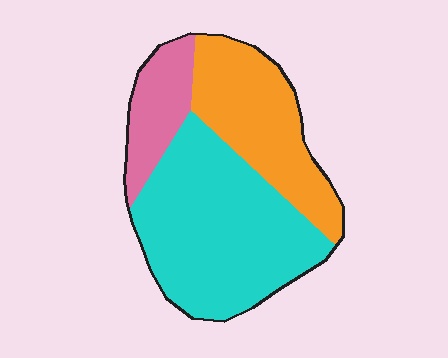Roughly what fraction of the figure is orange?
Orange covers 32% of the figure.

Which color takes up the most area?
Cyan, at roughly 55%.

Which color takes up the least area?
Pink, at roughly 15%.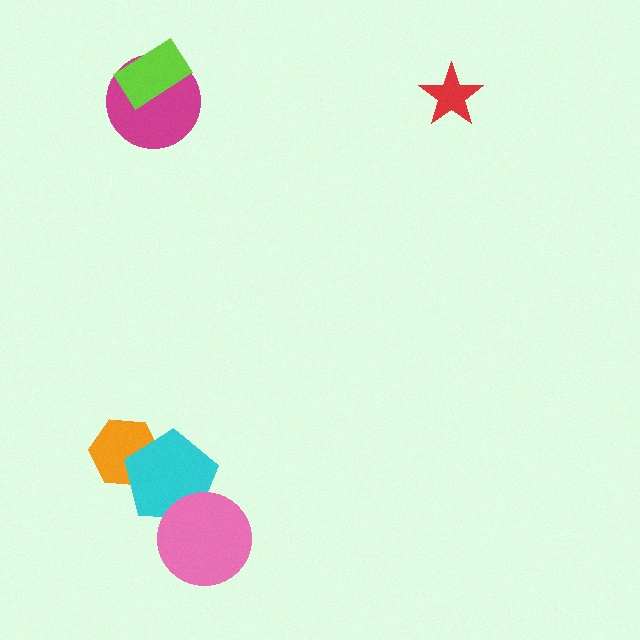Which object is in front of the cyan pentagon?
The pink circle is in front of the cyan pentagon.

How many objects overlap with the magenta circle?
1 object overlaps with the magenta circle.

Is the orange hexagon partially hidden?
Yes, it is partially covered by another shape.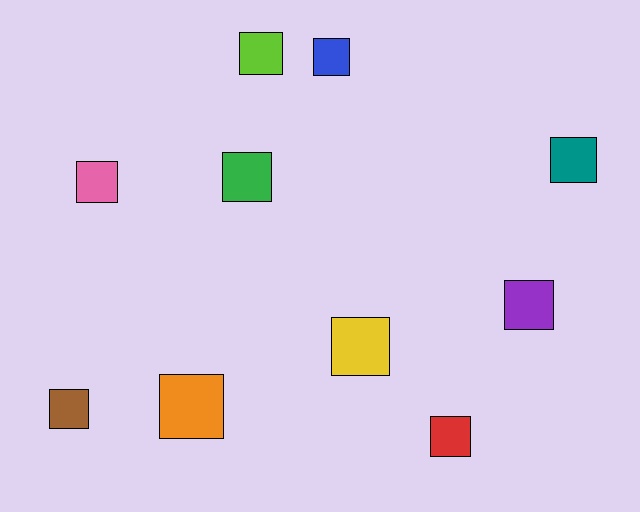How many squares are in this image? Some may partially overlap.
There are 10 squares.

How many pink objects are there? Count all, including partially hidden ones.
There is 1 pink object.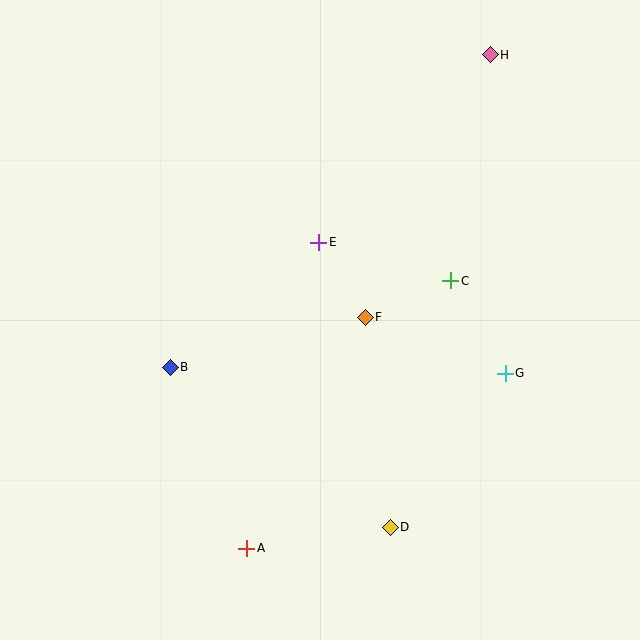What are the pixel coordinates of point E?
Point E is at (319, 242).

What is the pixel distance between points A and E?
The distance between A and E is 314 pixels.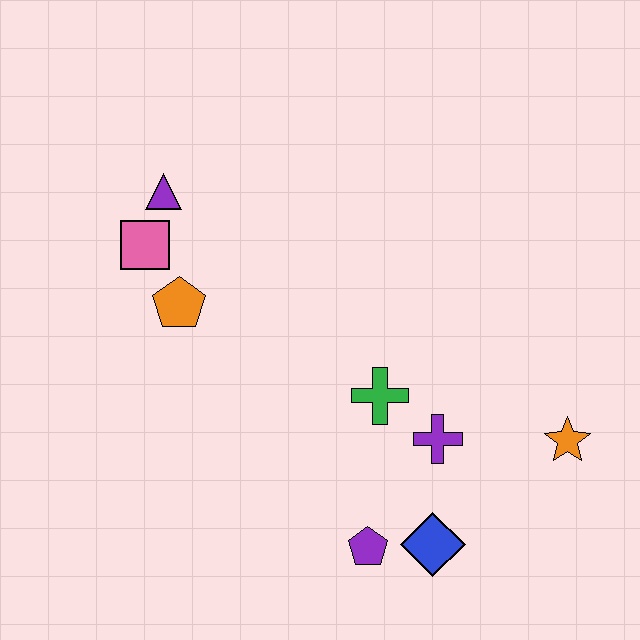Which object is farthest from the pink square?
The orange star is farthest from the pink square.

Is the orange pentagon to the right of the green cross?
No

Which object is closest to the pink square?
The purple triangle is closest to the pink square.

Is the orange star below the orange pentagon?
Yes